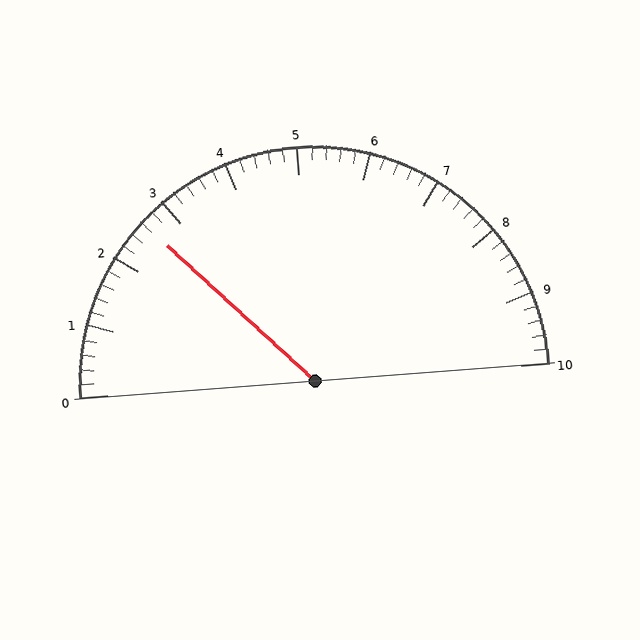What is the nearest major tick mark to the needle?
The nearest major tick mark is 3.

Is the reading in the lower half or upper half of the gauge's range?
The reading is in the lower half of the range (0 to 10).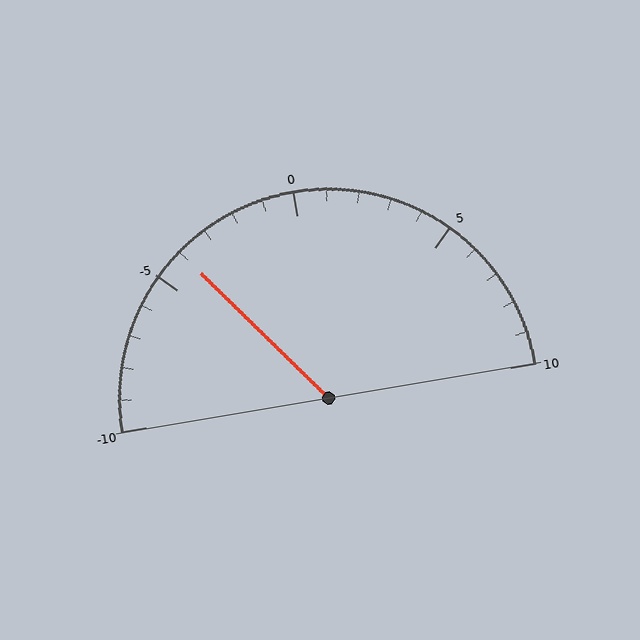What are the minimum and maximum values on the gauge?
The gauge ranges from -10 to 10.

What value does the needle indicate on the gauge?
The needle indicates approximately -4.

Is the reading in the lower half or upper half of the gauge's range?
The reading is in the lower half of the range (-10 to 10).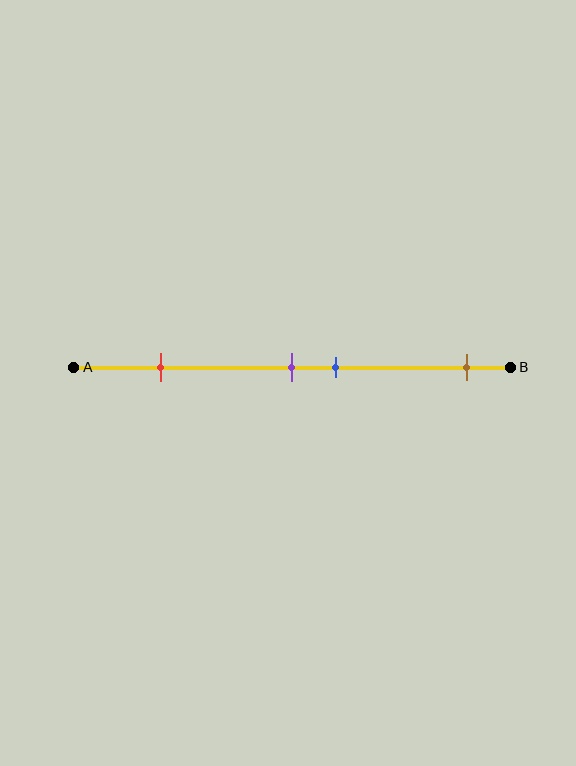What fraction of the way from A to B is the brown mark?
The brown mark is approximately 90% (0.9) of the way from A to B.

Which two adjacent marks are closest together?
The purple and blue marks are the closest adjacent pair.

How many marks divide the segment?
There are 4 marks dividing the segment.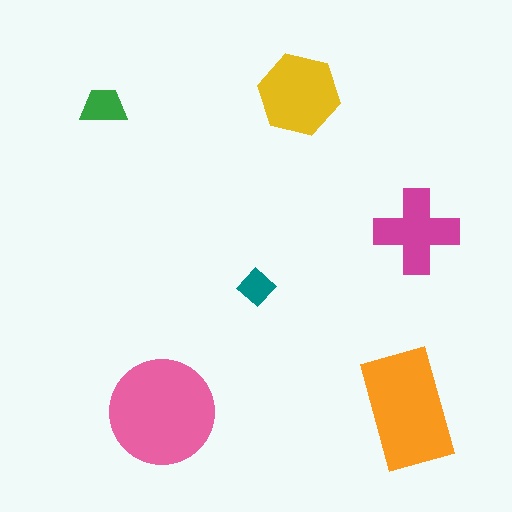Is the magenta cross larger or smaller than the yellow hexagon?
Smaller.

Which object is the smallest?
The teal diamond.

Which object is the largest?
The pink circle.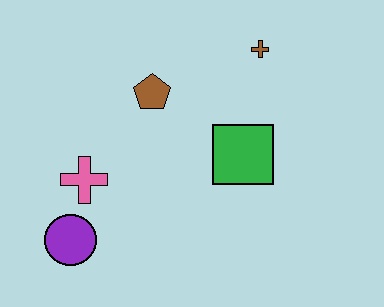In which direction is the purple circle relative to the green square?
The purple circle is to the left of the green square.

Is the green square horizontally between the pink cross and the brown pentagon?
No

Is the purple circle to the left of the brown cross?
Yes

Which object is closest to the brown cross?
The green square is closest to the brown cross.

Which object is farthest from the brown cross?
The purple circle is farthest from the brown cross.